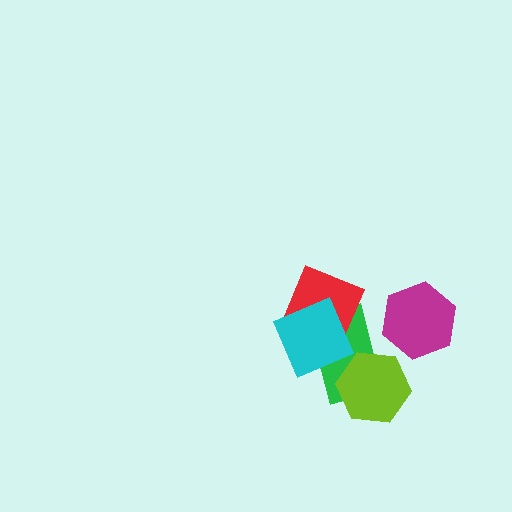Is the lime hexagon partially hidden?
No, no other shape covers it.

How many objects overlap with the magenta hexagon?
0 objects overlap with the magenta hexagon.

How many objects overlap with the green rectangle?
3 objects overlap with the green rectangle.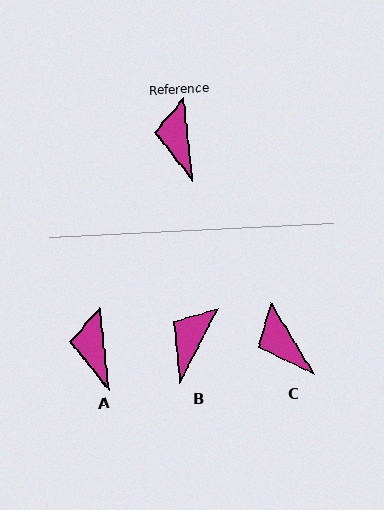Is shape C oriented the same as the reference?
No, it is off by about 25 degrees.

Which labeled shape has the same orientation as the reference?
A.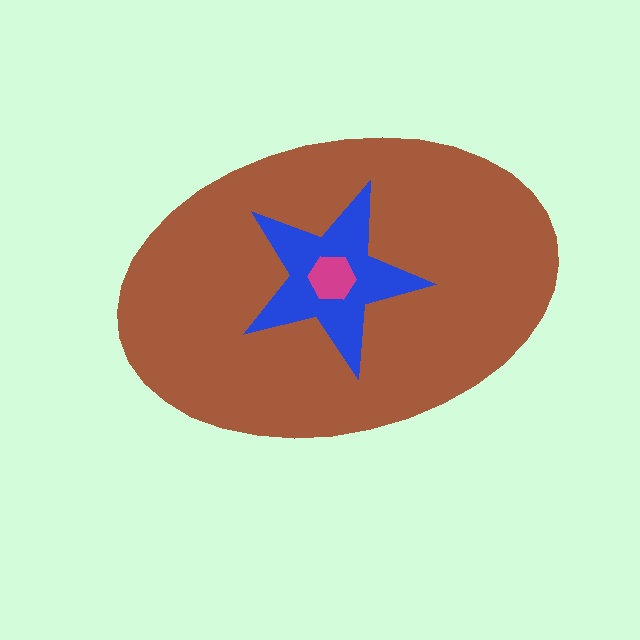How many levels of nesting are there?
3.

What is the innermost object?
The magenta hexagon.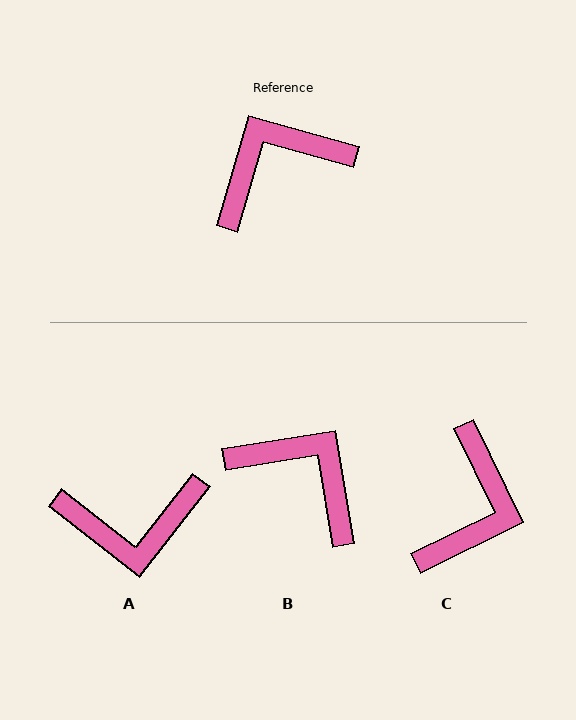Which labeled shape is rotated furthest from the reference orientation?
A, about 158 degrees away.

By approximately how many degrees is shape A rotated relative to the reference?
Approximately 158 degrees counter-clockwise.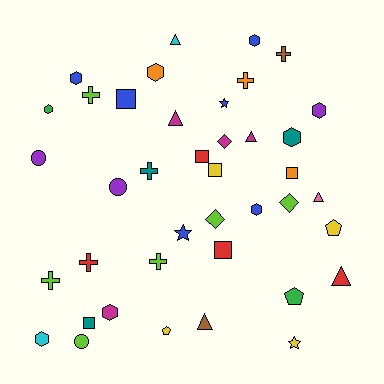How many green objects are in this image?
There are 2 green objects.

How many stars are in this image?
There are 3 stars.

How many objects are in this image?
There are 40 objects.